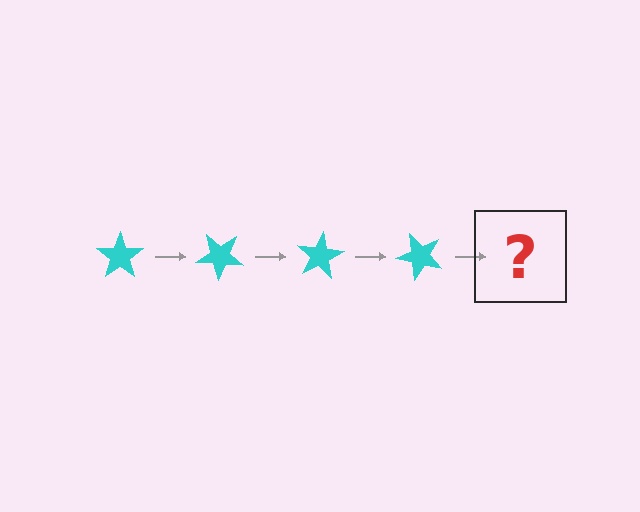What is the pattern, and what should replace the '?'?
The pattern is that the star rotates 40 degrees each step. The '?' should be a cyan star rotated 160 degrees.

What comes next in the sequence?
The next element should be a cyan star rotated 160 degrees.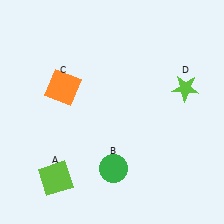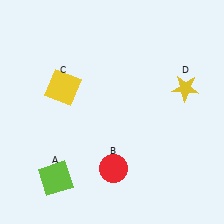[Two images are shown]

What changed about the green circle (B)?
In Image 1, B is green. In Image 2, it changed to red.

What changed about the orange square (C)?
In Image 1, C is orange. In Image 2, it changed to yellow.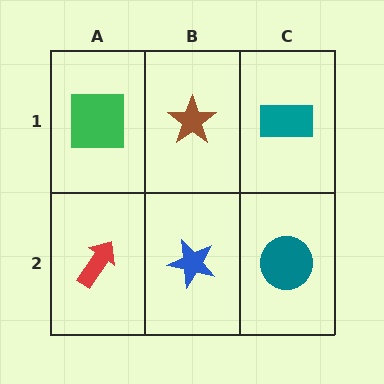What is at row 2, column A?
A red arrow.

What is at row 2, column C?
A teal circle.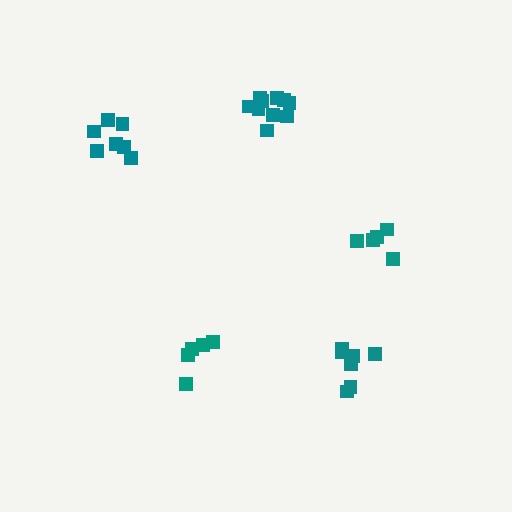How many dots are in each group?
Group 1: 5 dots, Group 2: 10 dots, Group 3: 7 dots, Group 4: 7 dots, Group 5: 5 dots (34 total).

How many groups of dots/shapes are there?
There are 5 groups.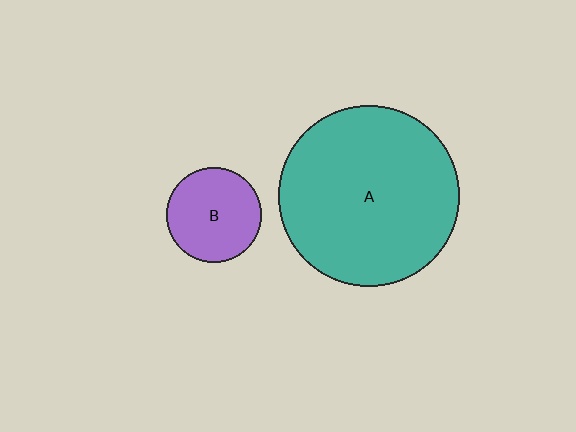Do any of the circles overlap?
No, none of the circles overlap.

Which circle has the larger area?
Circle A (teal).